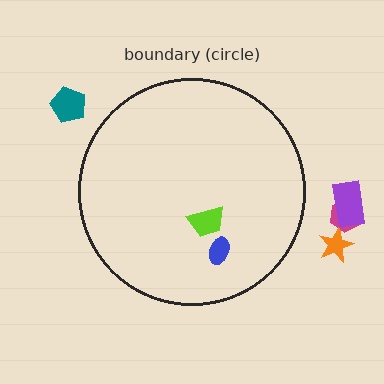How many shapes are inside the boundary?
2 inside, 4 outside.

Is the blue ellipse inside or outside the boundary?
Inside.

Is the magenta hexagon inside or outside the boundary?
Outside.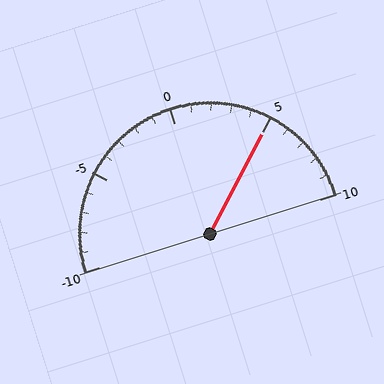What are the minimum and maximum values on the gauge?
The gauge ranges from -10 to 10.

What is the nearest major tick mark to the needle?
The nearest major tick mark is 5.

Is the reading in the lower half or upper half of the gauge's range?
The reading is in the upper half of the range (-10 to 10).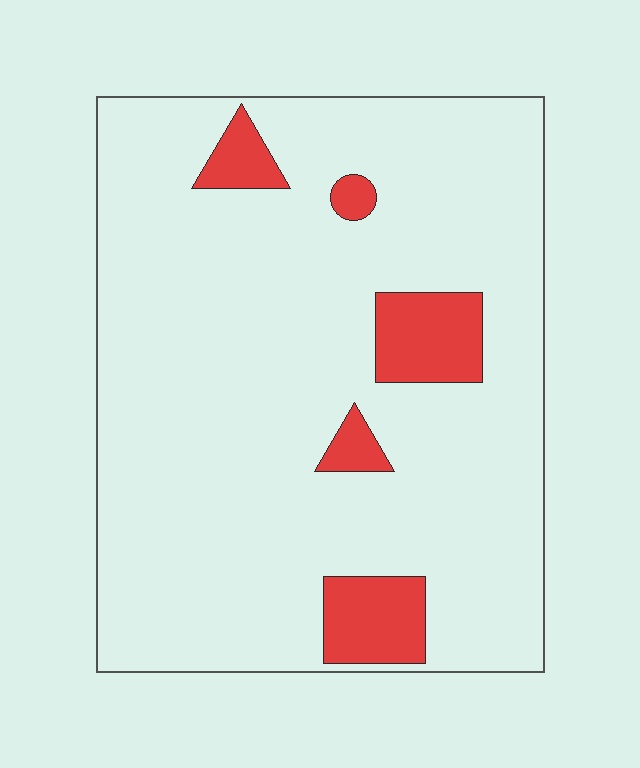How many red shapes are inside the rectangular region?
5.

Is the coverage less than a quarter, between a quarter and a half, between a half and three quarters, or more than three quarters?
Less than a quarter.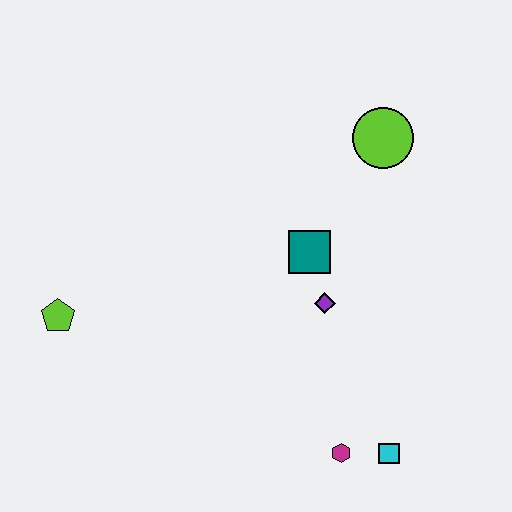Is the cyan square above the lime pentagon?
No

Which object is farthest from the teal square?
The lime pentagon is farthest from the teal square.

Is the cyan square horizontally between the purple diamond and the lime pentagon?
No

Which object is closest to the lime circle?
The teal square is closest to the lime circle.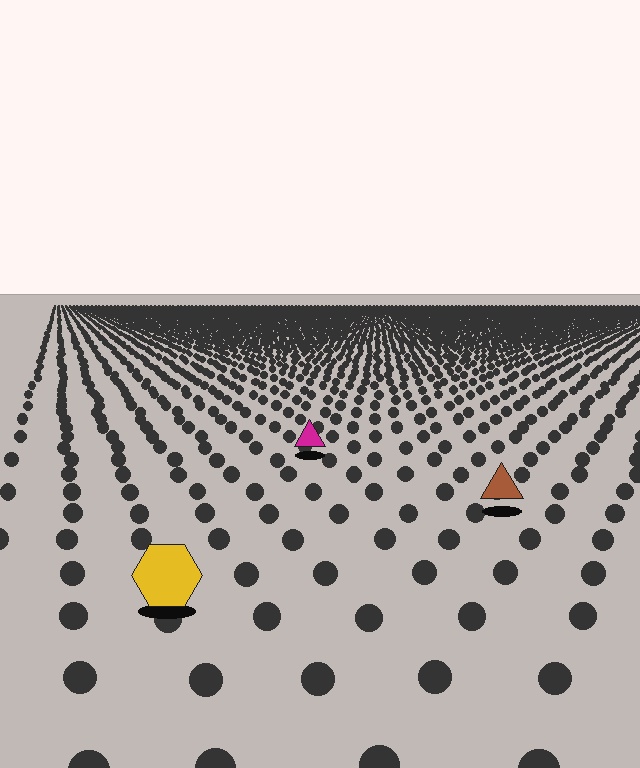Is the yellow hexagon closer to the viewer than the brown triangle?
Yes. The yellow hexagon is closer — you can tell from the texture gradient: the ground texture is coarser near it.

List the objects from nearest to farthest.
From nearest to farthest: the yellow hexagon, the brown triangle, the magenta triangle.